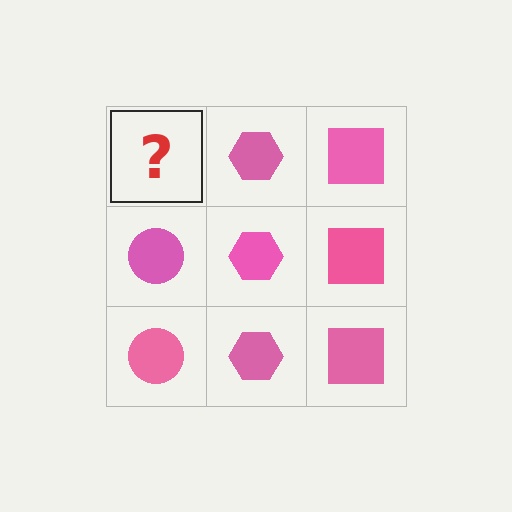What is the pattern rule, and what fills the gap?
The rule is that each column has a consistent shape. The gap should be filled with a pink circle.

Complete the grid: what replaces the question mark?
The question mark should be replaced with a pink circle.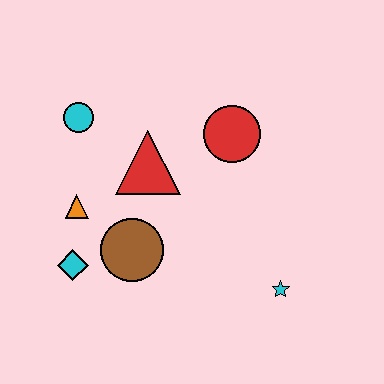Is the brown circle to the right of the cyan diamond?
Yes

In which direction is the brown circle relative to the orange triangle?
The brown circle is to the right of the orange triangle.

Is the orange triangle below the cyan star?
No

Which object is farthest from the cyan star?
The cyan circle is farthest from the cyan star.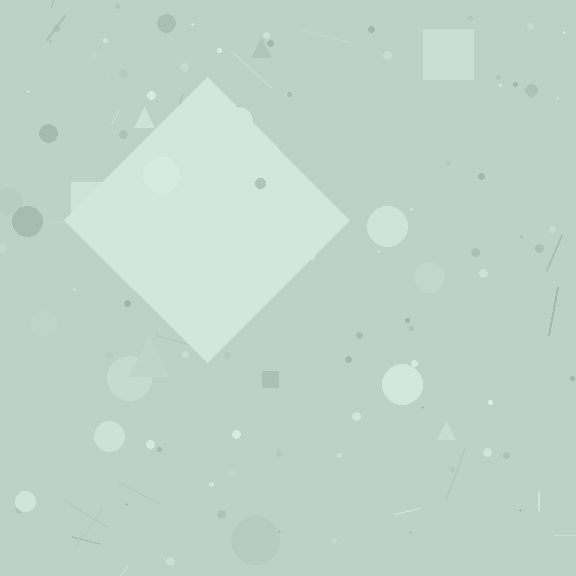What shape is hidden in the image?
A diamond is hidden in the image.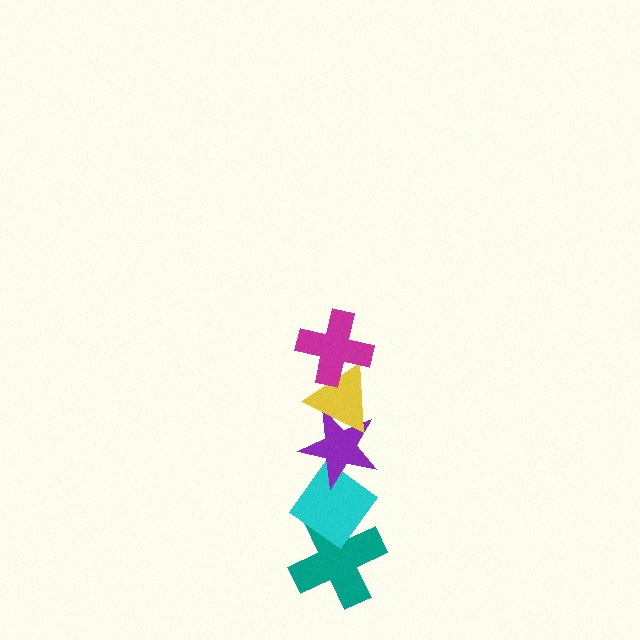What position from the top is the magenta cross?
The magenta cross is 1st from the top.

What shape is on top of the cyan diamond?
The purple star is on top of the cyan diamond.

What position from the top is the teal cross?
The teal cross is 5th from the top.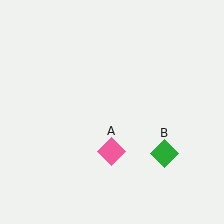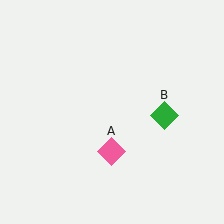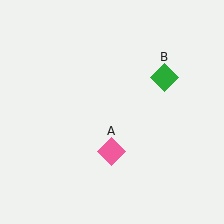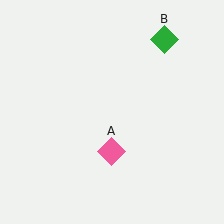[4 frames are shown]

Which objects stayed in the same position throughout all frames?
Pink diamond (object A) remained stationary.